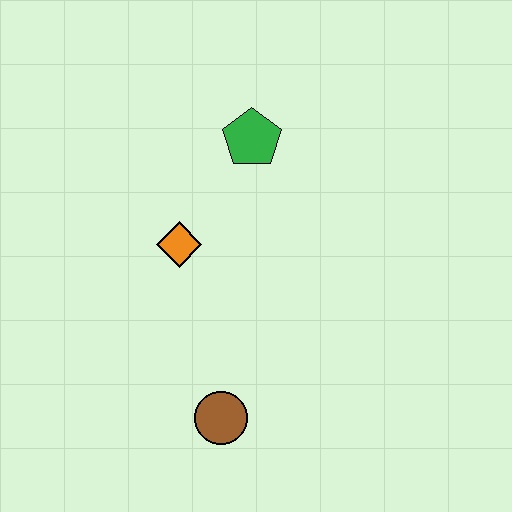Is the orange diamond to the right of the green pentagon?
No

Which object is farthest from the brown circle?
The green pentagon is farthest from the brown circle.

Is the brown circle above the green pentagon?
No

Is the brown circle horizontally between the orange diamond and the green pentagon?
Yes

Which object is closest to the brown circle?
The orange diamond is closest to the brown circle.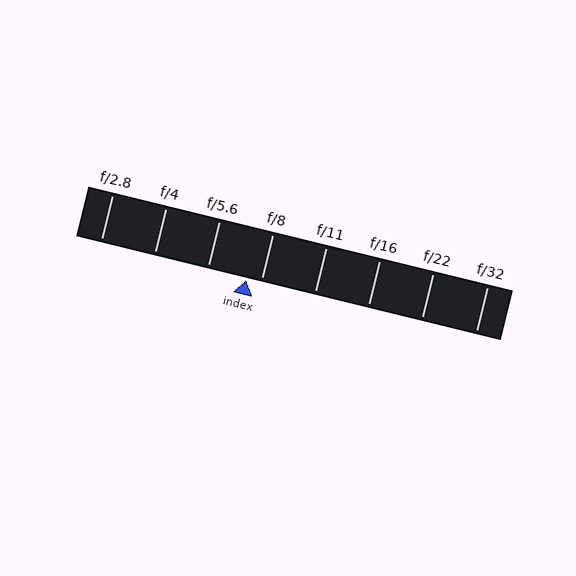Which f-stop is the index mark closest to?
The index mark is closest to f/8.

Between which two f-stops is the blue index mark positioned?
The index mark is between f/5.6 and f/8.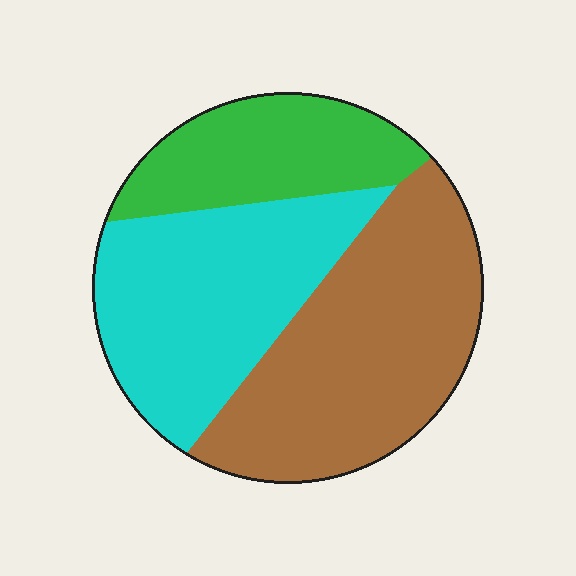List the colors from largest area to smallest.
From largest to smallest: brown, cyan, green.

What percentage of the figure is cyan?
Cyan takes up about three eighths (3/8) of the figure.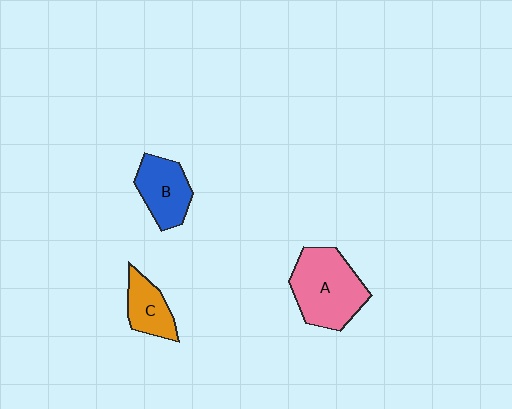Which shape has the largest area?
Shape A (pink).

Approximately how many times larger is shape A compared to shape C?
Approximately 2.0 times.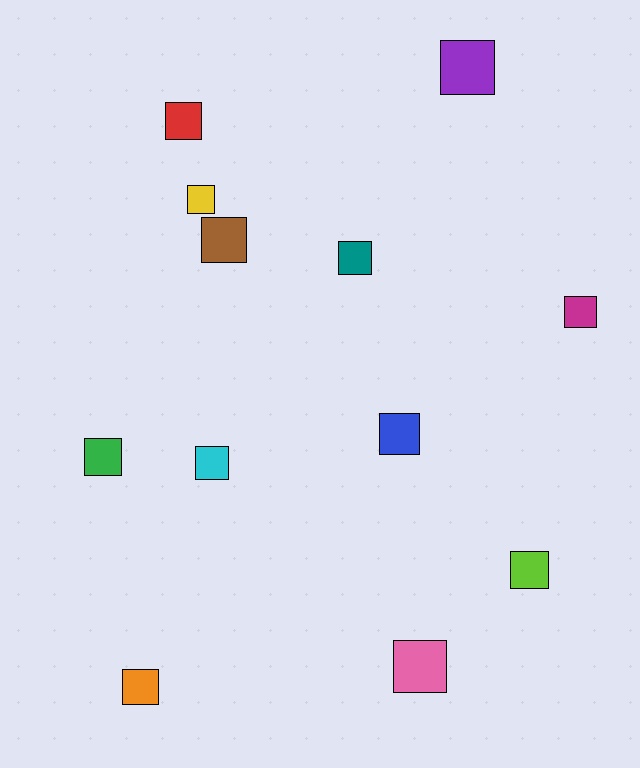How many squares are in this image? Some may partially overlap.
There are 12 squares.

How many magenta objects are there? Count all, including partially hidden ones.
There is 1 magenta object.